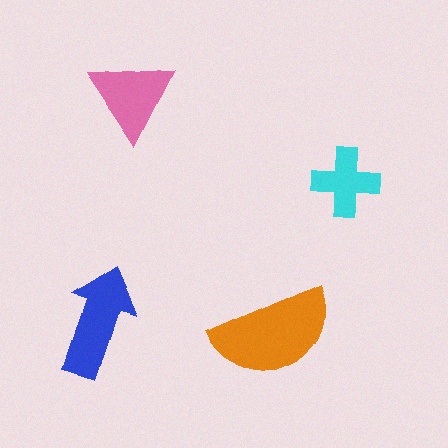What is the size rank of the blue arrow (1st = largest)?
2nd.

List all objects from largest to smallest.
The orange semicircle, the blue arrow, the pink triangle, the cyan cross.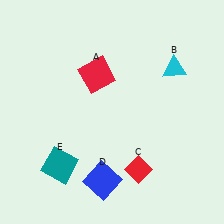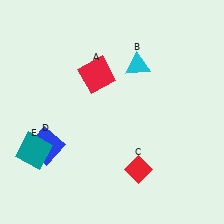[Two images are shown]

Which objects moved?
The objects that moved are: the cyan triangle (B), the blue square (D), the teal square (E).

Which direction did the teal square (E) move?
The teal square (E) moved left.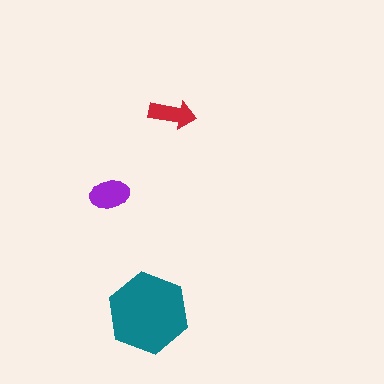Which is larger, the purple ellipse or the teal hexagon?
The teal hexagon.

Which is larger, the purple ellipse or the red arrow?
The purple ellipse.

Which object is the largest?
The teal hexagon.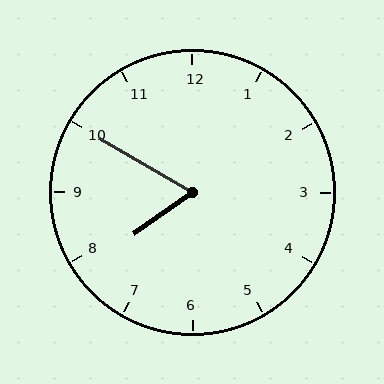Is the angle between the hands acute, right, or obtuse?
It is acute.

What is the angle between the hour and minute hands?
Approximately 65 degrees.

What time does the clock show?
7:50.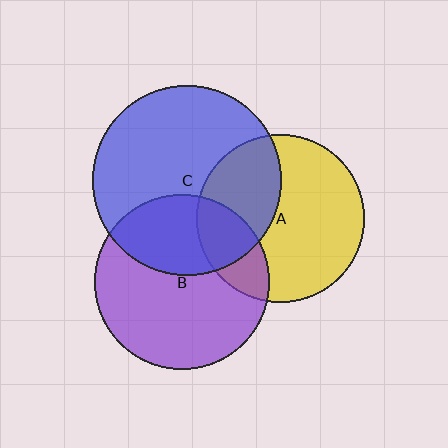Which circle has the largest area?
Circle C (blue).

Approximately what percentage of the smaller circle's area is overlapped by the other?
Approximately 35%.